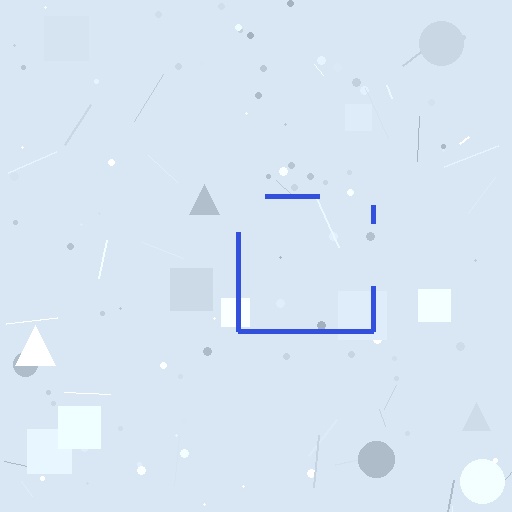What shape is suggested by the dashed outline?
The dashed outline suggests a square.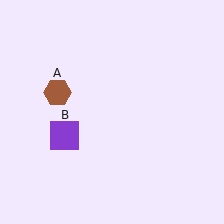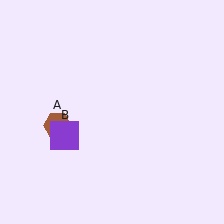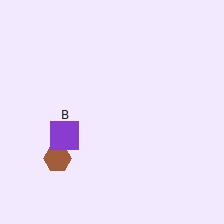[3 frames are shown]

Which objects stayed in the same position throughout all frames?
Purple square (object B) remained stationary.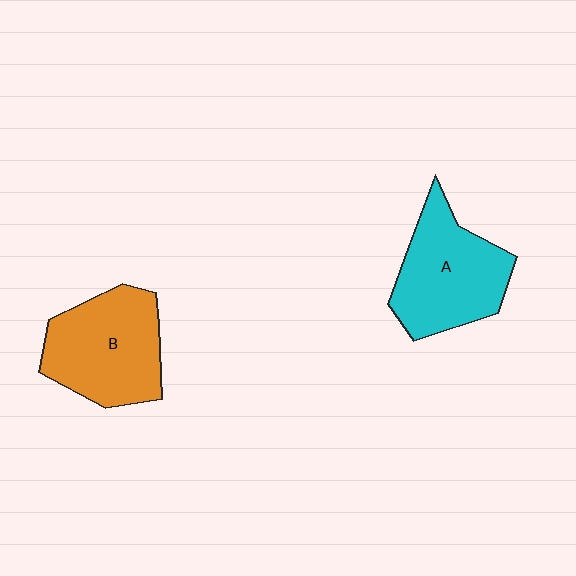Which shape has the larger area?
Shape B (orange).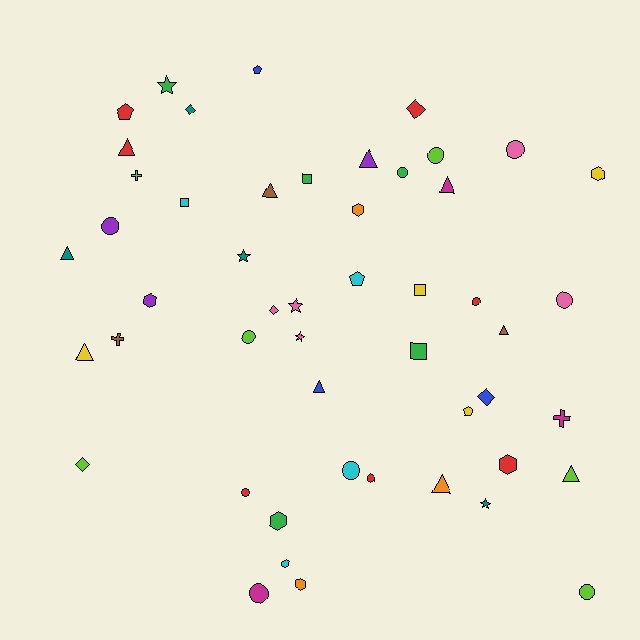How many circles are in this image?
There are 11 circles.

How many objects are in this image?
There are 50 objects.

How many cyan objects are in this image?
There are 4 cyan objects.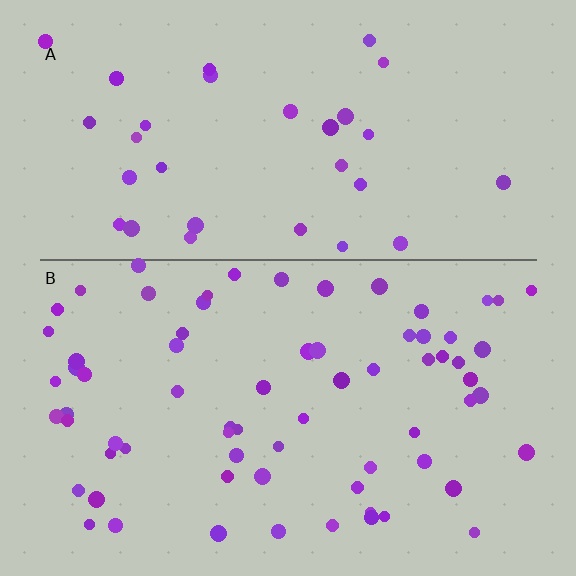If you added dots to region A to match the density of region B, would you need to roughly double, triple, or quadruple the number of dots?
Approximately double.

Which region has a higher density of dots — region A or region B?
B (the bottom).